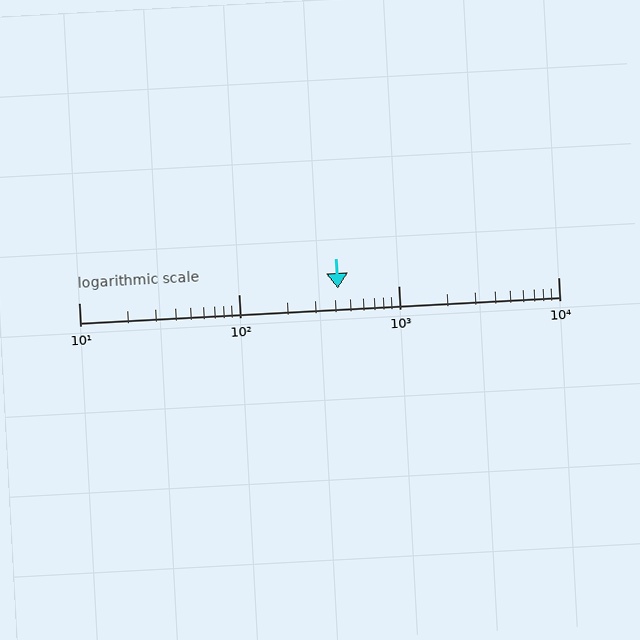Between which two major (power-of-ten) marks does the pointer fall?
The pointer is between 100 and 1000.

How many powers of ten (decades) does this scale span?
The scale spans 3 decades, from 10 to 10000.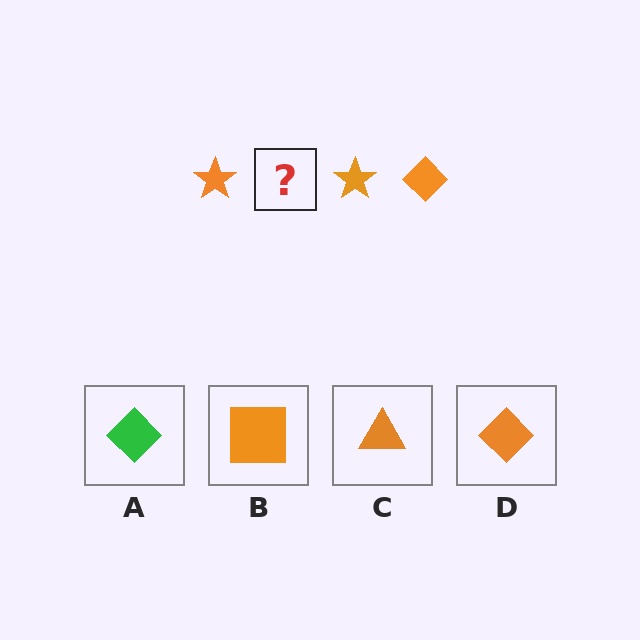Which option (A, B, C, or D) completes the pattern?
D.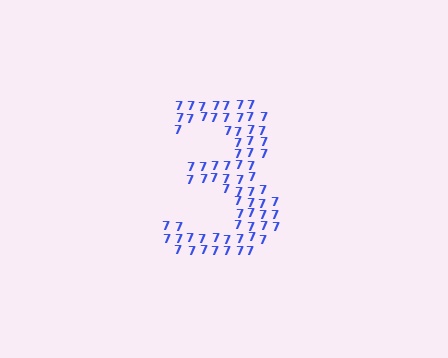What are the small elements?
The small elements are digit 7's.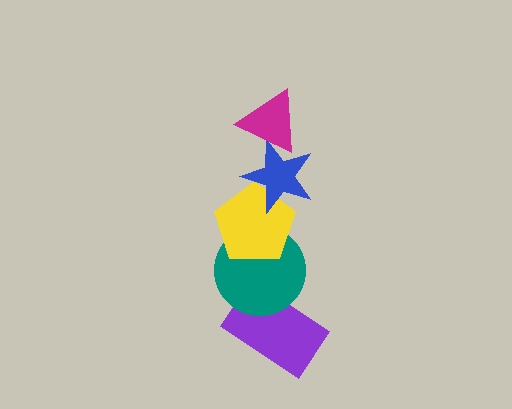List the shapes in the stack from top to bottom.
From top to bottom: the magenta triangle, the blue star, the yellow pentagon, the teal circle, the purple rectangle.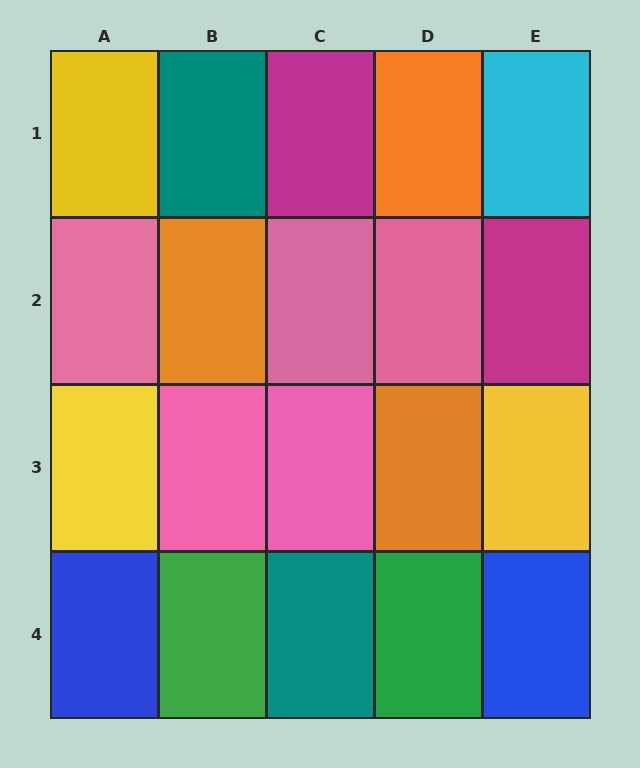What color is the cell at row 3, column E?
Yellow.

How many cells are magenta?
2 cells are magenta.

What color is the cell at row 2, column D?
Pink.